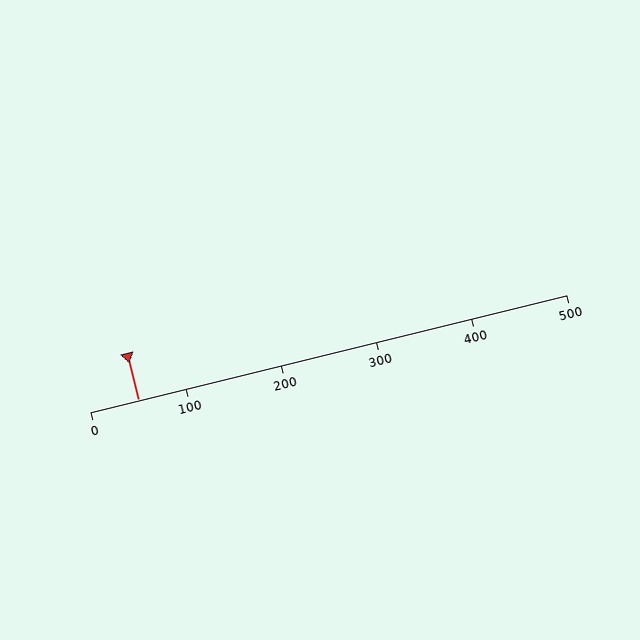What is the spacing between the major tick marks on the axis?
The major ticks are spaced 100 apart.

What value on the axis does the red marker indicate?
The marker indicates approximately 50.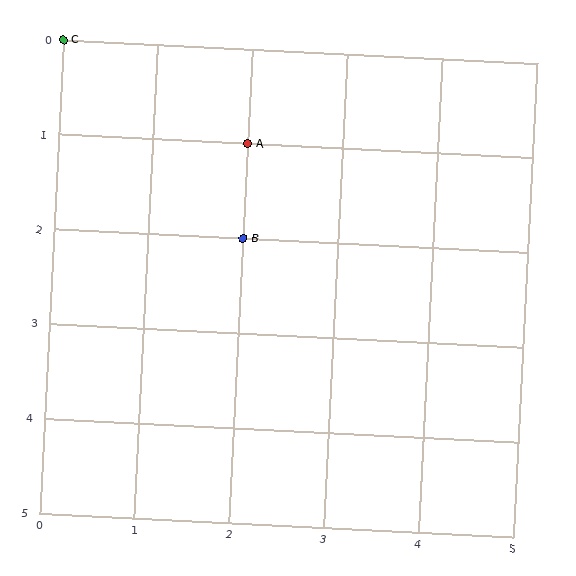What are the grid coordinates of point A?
Point A is at grid coordinates (2, 1).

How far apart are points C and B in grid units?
Points C and B are 2 columns and 2 rows apart (about 2.8 grid units diagonally).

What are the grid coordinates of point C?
Point C is at grid coordinates (0, 0).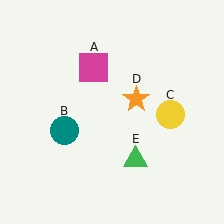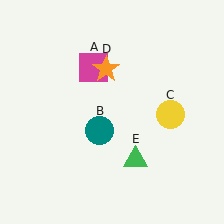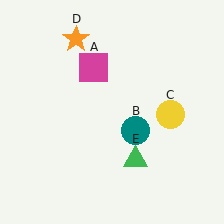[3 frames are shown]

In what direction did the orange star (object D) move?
The orange star (object D) moved up and to the left.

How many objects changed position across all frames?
2 objects changed position: teal circle (object B), orange star (object D).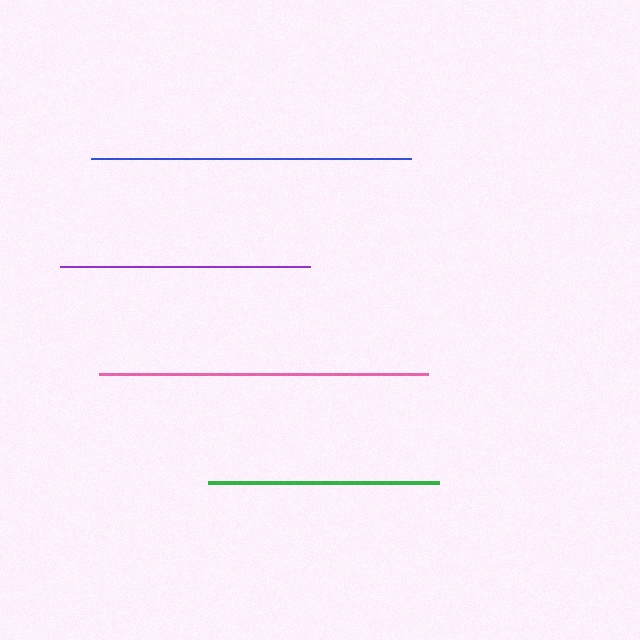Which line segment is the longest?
The pink line is the longest at approximately 328 pixels.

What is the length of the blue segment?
The blue segment is approximately 320 pixels long.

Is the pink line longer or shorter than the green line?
The pink line is longer than the green line.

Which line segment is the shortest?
The green line is the shortest at approximately 231 pixels.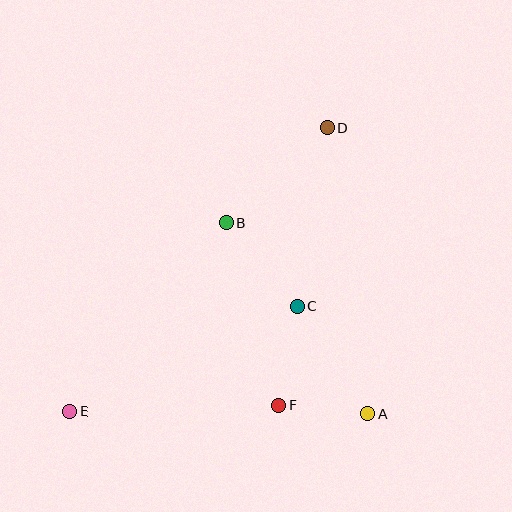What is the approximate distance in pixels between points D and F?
The distance between D and F is approximately 282 pixels.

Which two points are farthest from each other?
Points D and E are farthest from each other.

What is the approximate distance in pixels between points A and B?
The distance between A and B is approximately 238 pixels.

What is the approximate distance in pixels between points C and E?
The distance between C and E is approximately 251 pixels.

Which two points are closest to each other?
Points A and F are closest to each other.